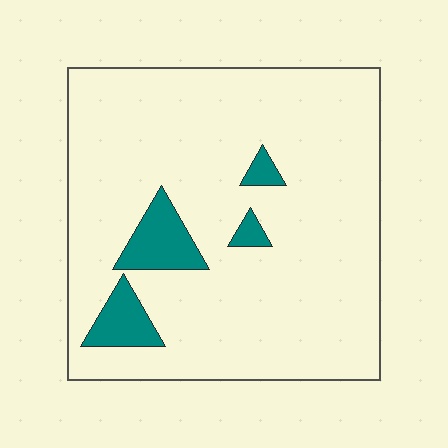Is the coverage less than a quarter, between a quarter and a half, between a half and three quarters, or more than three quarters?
Less than a quarter.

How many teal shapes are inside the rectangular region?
4.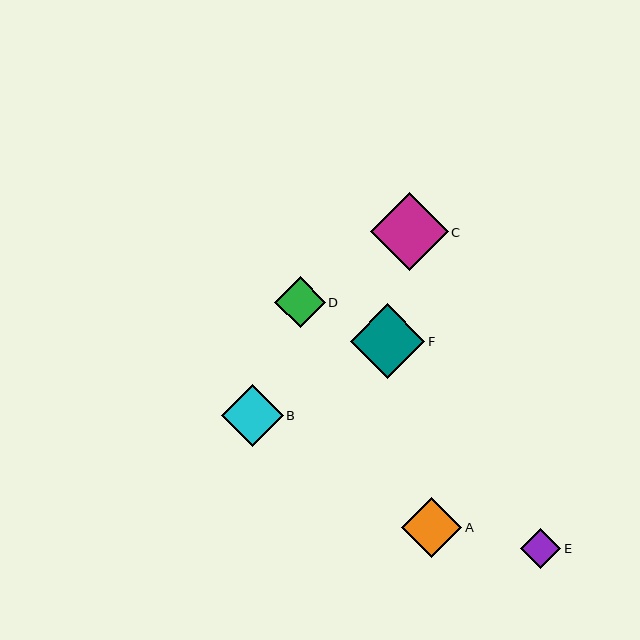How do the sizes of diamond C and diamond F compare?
Diamond C and diamond F are approximately the same size.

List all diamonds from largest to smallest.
From largest to smallest: C, F, B, A, D, E.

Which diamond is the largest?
Diamond C is the largest with a size of approximately 78 pixels.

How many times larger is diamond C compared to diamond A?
Diamond C is approximately 1.3 times the size of diamond A.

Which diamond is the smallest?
Diamond E is the smallest with a size of approximately 40 pixels.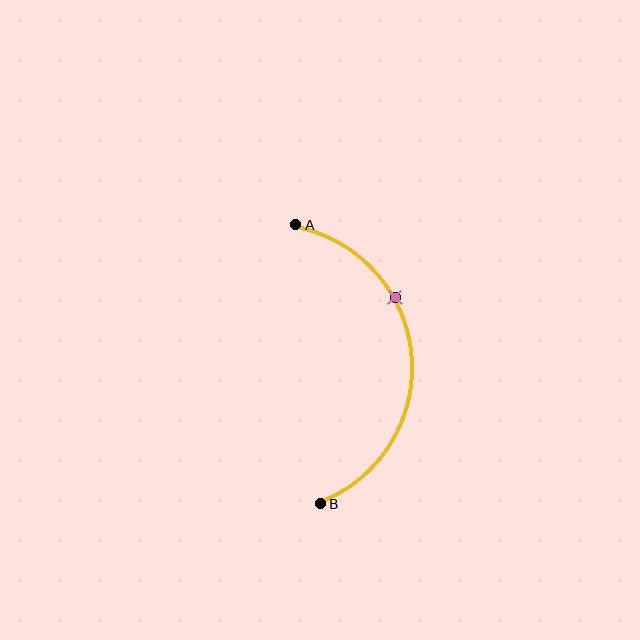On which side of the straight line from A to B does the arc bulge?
The arc bulges to the right of the straight line connecting A and B.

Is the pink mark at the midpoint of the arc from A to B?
No. The pink mark lies on the arc but is closer to endpoint A. The arc midpoint would be at the point on the curve equidistant along the arc from both A and B.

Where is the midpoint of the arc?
The arc midpoint is the point on the curve farthest from the straight line joining A and B. It sits to the right of that line.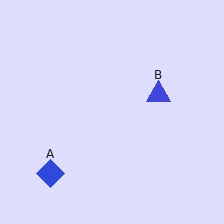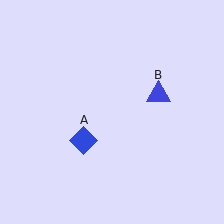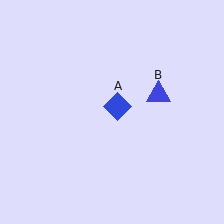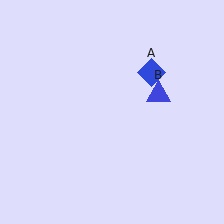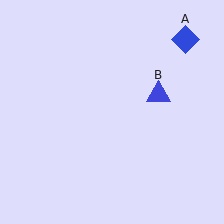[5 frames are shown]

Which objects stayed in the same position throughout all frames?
Blue triangle (object B) remained stationary.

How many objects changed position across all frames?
1 object changed position: blue diamond (object A).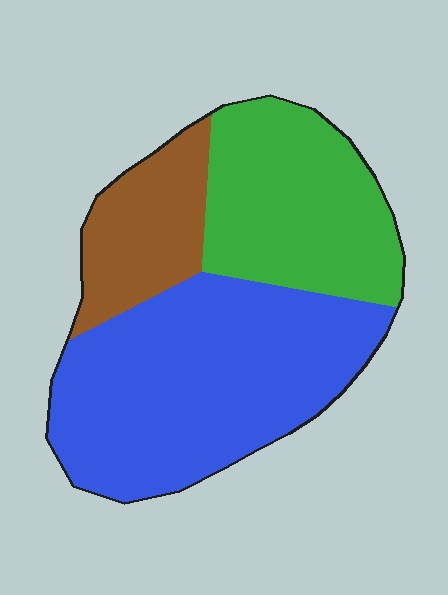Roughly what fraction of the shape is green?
Green covers about 30% of the shape.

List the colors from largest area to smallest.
From largest to smallest: blue, green, brown.